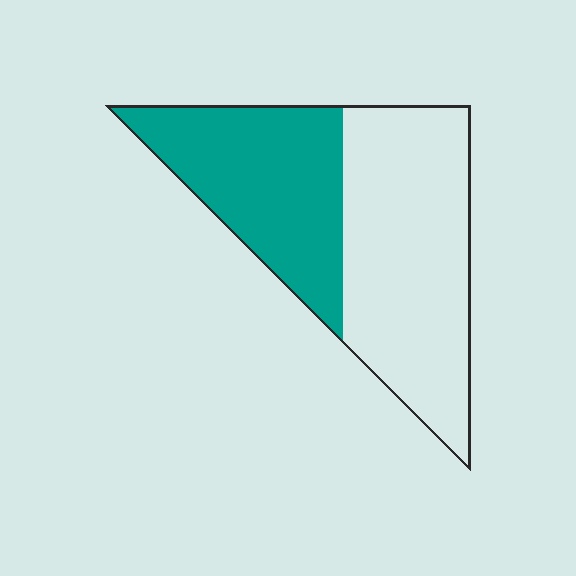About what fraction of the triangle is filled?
About two fifths (2/5).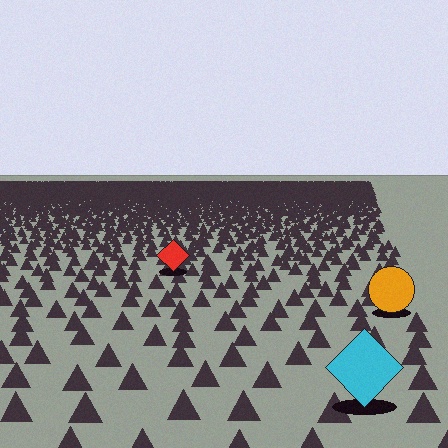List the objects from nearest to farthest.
From nearest to farthest: the cyan diamond, the orange circle, the red diamond.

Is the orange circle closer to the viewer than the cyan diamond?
No. The cyan diamond is closer — you can tell from the texture gradient: the ground texture is coarser near it.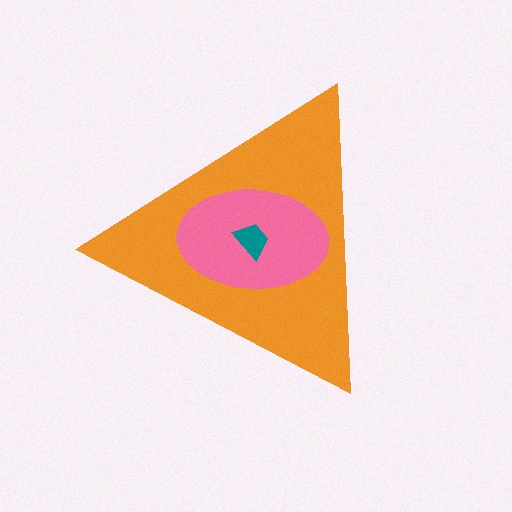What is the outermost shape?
The orange triangle.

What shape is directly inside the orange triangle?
The pink ellipse.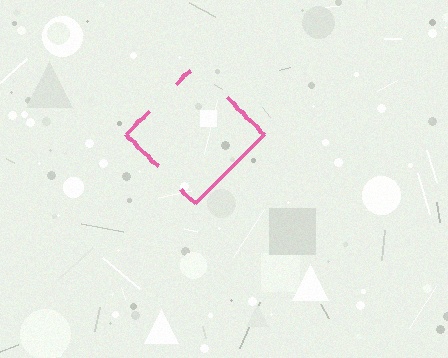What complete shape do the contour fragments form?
The contour fragments form a diamond.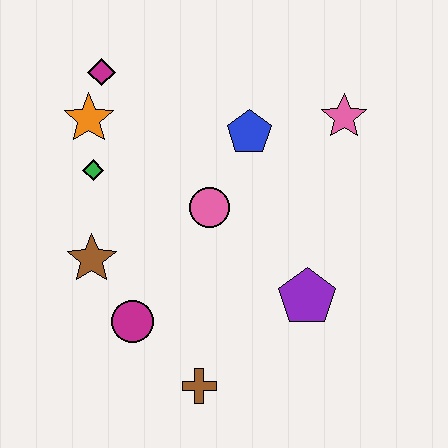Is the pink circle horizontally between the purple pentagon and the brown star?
Yes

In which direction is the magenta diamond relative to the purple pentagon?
The magenta diamond is above the purple pentagon.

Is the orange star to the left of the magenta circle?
Yes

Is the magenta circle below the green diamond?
Yes